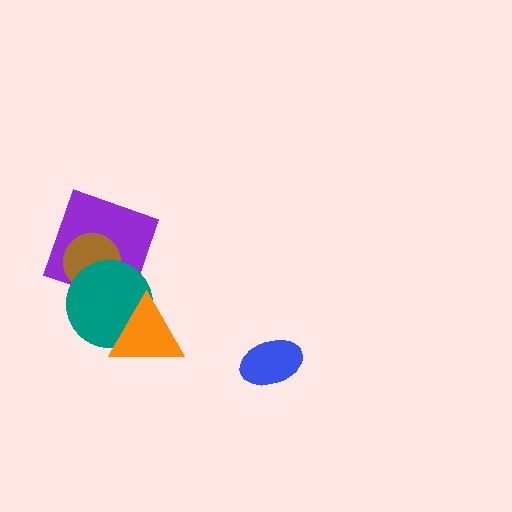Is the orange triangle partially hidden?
No, no other shape covers it.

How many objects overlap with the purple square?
2 objects overlap with the purple square.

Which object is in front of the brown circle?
The teal circle is in front of the brown circle.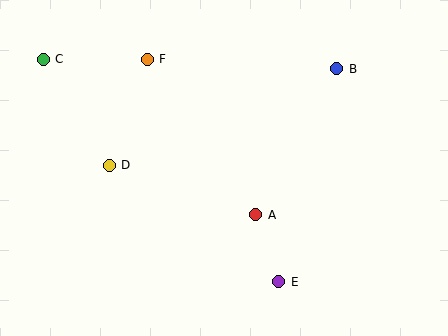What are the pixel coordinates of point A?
Point A is at (256, 215).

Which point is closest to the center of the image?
Point A at (256, 215) is closest to the center.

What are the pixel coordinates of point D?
Point D is at (109, 165).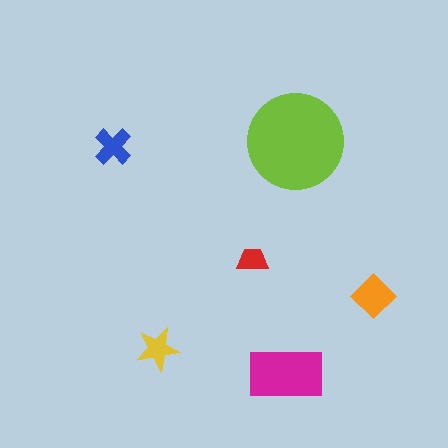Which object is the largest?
The lime circle.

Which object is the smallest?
The red trapezoid.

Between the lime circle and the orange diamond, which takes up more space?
The lime circle.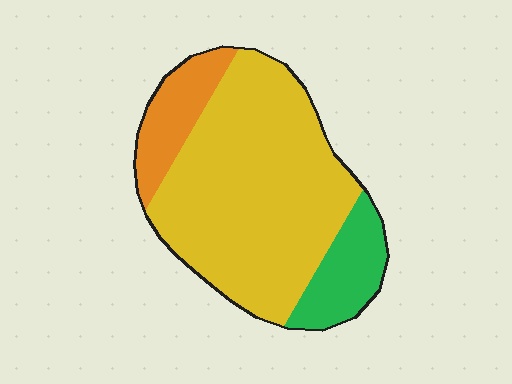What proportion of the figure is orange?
Orange covers 14% of the figure.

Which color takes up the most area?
Yellow, at roughly 70%.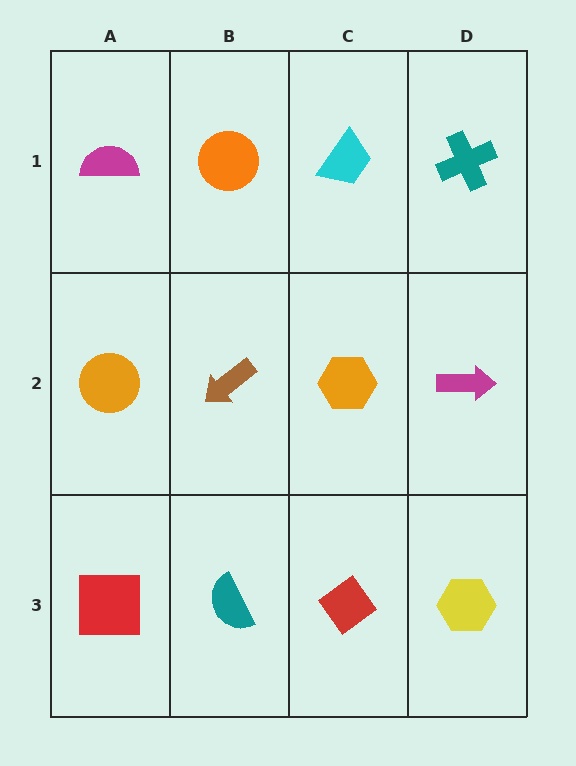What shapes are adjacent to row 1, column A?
An orange circle (row 2, column A), an orange circle (row 1, column B).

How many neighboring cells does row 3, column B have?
3.